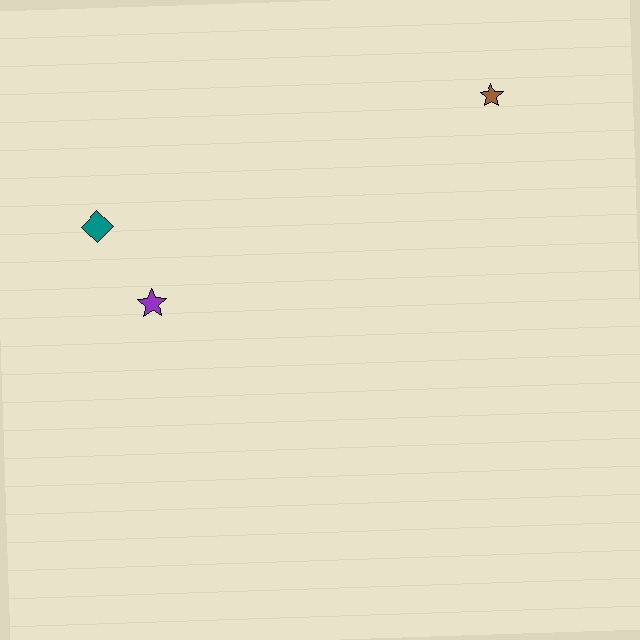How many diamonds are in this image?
There is 1 diamond.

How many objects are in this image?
There are 3 objects.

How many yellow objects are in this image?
There are no yellow objects.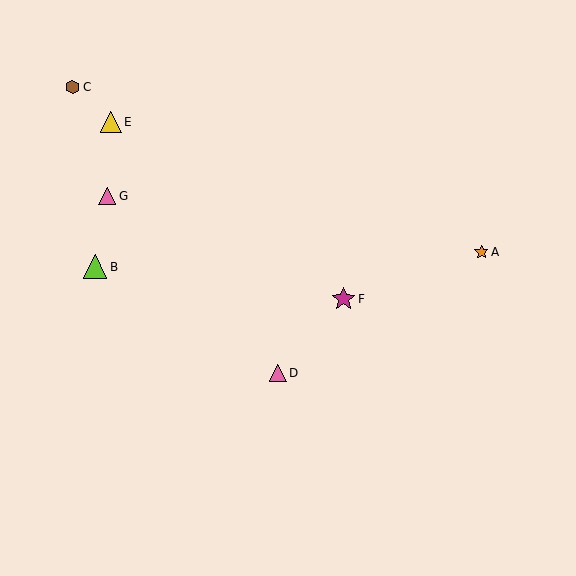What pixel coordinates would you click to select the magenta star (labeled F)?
Click at (344, 299) to select the magenta star F.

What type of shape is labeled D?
Shape D is a pink triangle.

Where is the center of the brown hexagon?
The center of the brown hexagon is at (73, 87).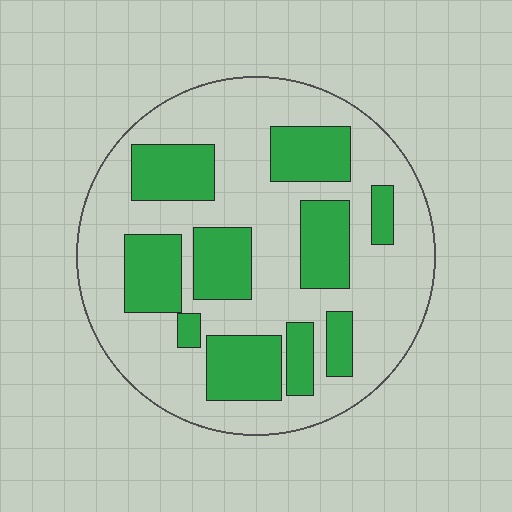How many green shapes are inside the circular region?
10.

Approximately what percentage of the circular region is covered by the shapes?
Approximately 35%.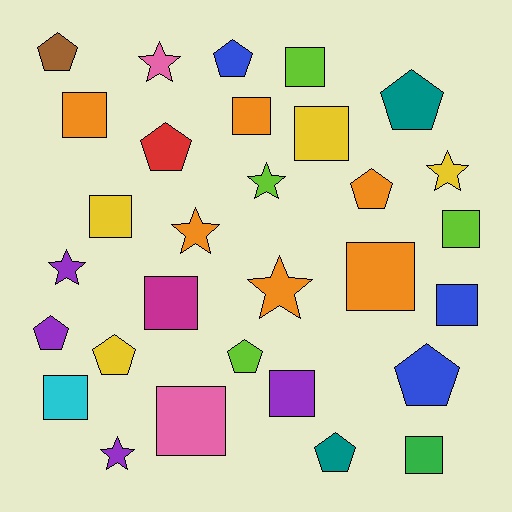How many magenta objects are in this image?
There is 1 magenta object.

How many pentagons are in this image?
There are 10 pentagons.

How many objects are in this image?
There are 30 objects.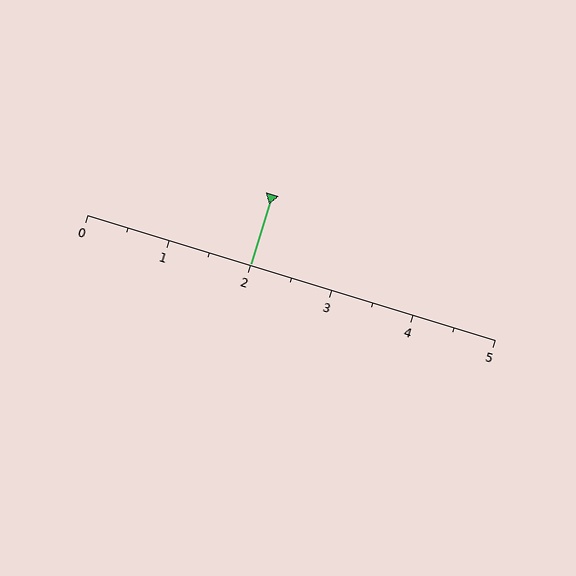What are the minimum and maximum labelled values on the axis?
The axis runs from 0 to 5.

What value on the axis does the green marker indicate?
The marker indicates approximately 2.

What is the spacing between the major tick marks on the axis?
The major ticks are spaced 1 apart.